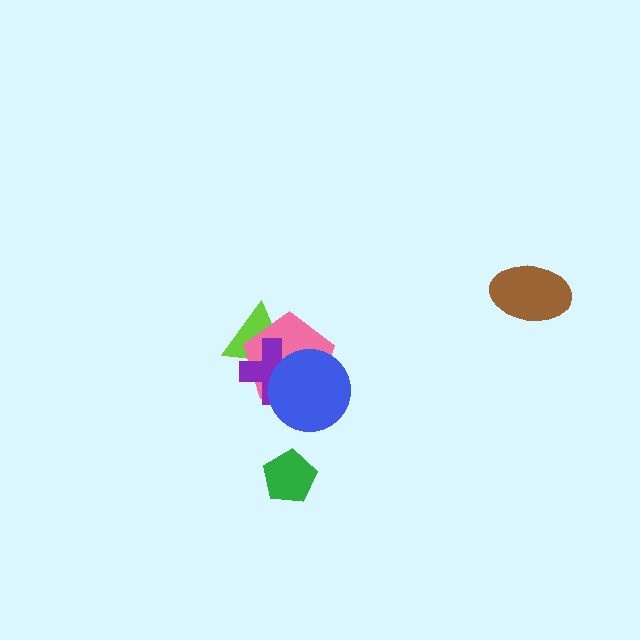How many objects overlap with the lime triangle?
2 objects overlap with the lime triangle.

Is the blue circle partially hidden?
No, no other shape covers it.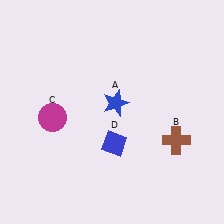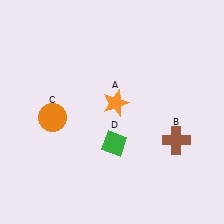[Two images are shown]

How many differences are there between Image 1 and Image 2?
There are 3 differences between the two images.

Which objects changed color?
A changed from blue to orange. C changed from magenta to orange. D changed from blue to green.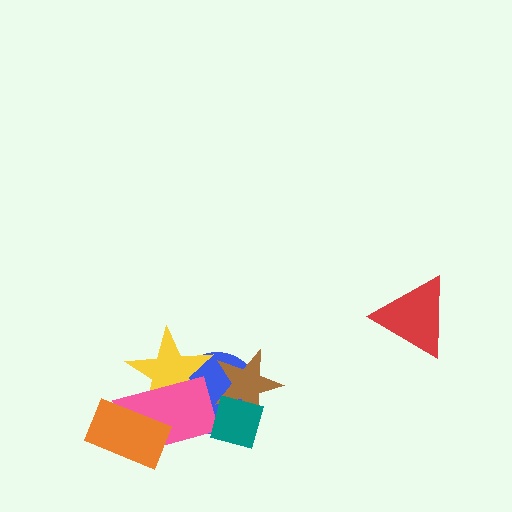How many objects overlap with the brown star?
2 objects overlap with the brown star.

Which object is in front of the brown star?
The teal diamond is in front of the brown star.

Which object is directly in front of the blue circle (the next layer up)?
The yellow star is directly in front of the blue circle.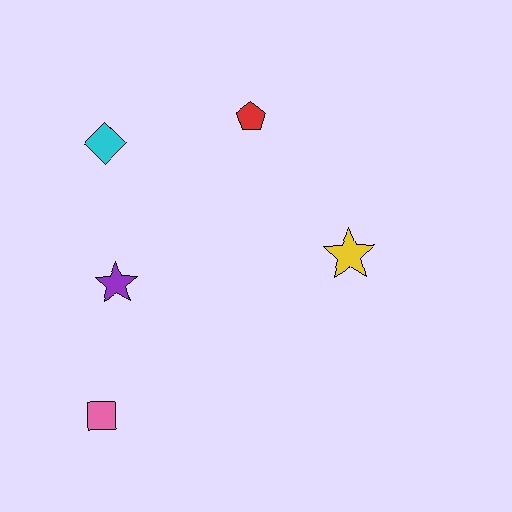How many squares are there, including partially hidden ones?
There is 1 square.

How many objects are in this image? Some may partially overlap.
There are 5 objects.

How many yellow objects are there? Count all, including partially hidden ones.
There is 1 yellow object.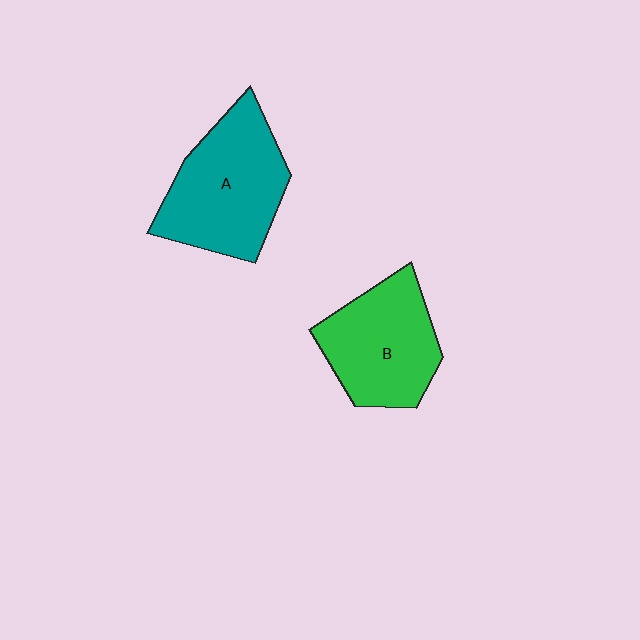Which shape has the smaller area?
Shape B (green).